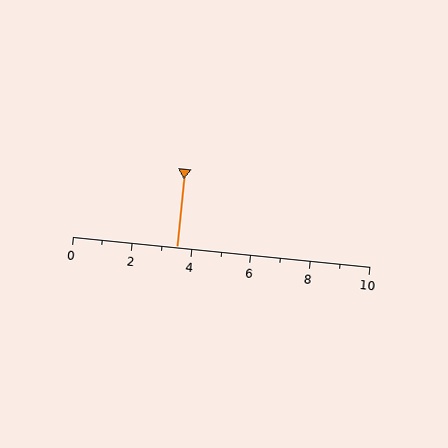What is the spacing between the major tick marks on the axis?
The major ticks are spaced 2 apart.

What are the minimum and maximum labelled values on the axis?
The axis runs from 0 to 10.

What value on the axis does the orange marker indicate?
The marker indicates approximately 3.5.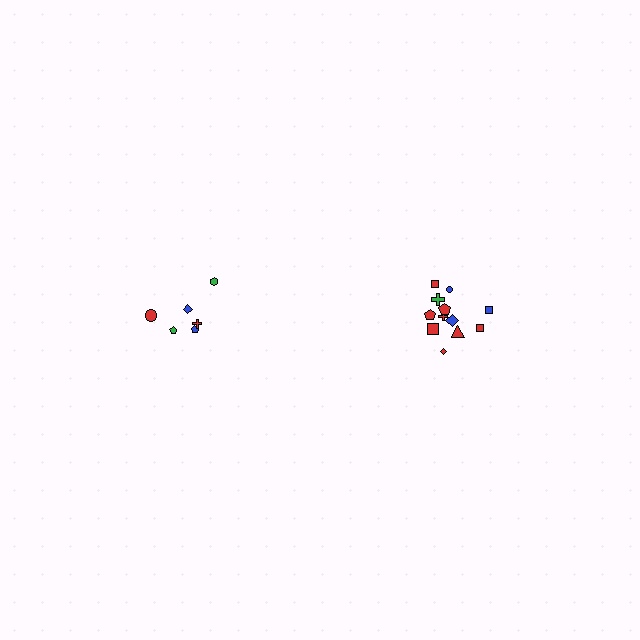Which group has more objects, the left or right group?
The right group.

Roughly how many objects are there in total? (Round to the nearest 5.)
Roughly 20 objects in total.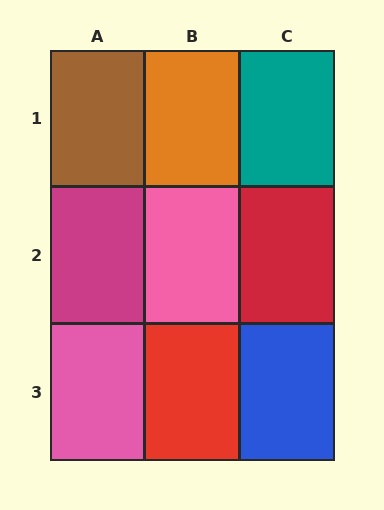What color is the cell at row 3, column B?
Red.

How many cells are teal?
1 cell is teal.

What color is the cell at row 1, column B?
Orange.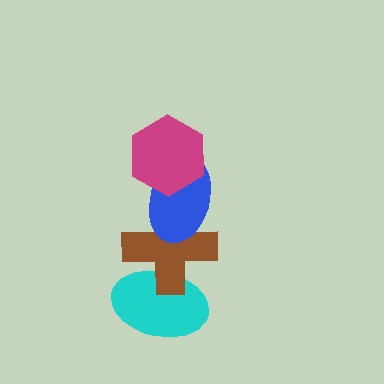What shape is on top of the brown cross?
The blue ellipse is on top of the brown cross.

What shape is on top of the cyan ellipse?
The brown cross is on top of the cyan ellipse.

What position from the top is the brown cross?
The brown cross is 3rd from the top.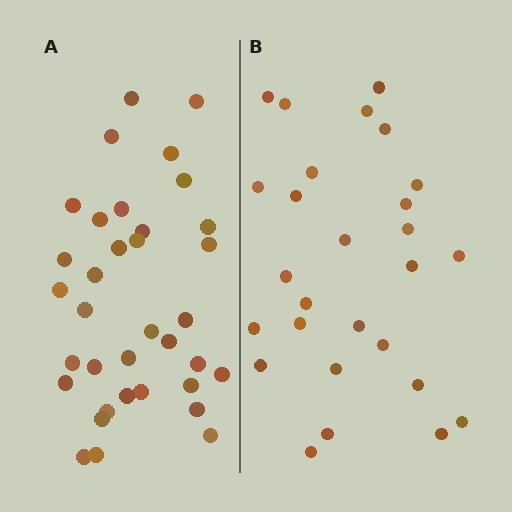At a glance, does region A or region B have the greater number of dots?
Region A (the left region) has more dots.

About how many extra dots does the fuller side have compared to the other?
Region A has roughly 8 or so more dots than region B.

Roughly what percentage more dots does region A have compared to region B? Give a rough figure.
About 30% more.